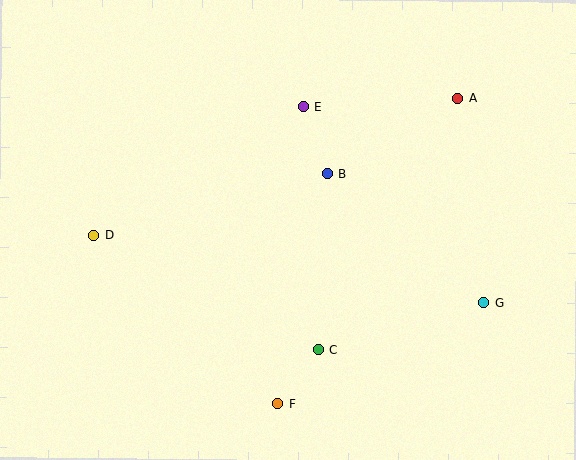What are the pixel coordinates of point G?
Point G is at (484, 303).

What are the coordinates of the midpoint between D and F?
The midpoint between D and F is at (186, 320).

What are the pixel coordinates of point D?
Point D is at (94, 235).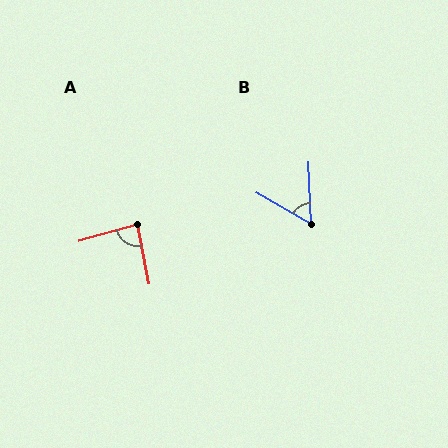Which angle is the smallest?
B, at approximately 58 degrees.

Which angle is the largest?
A, at approximately 86 degrees.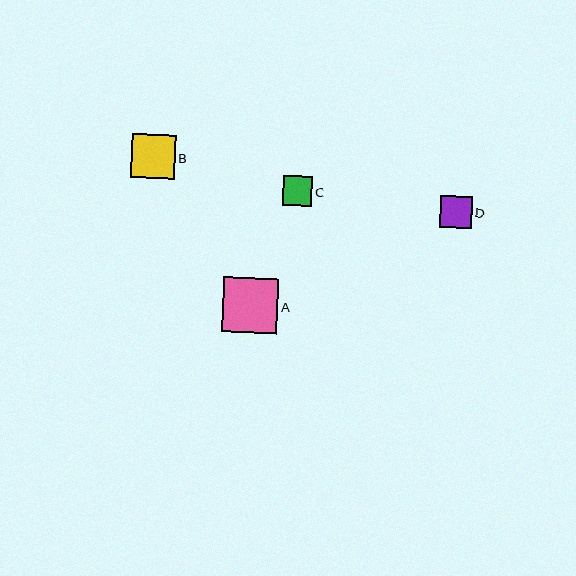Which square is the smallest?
Square C is the smallest with a size of approximately 29 pixels.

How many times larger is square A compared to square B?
Square A is approximately 1.3 times the size of square B.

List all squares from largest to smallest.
From largest to smallest: A, B, D, C.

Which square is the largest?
Square A is the largest with a size of approximately 55 pixels.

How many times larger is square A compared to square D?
Square A is approximately 1.7 times the size of square D.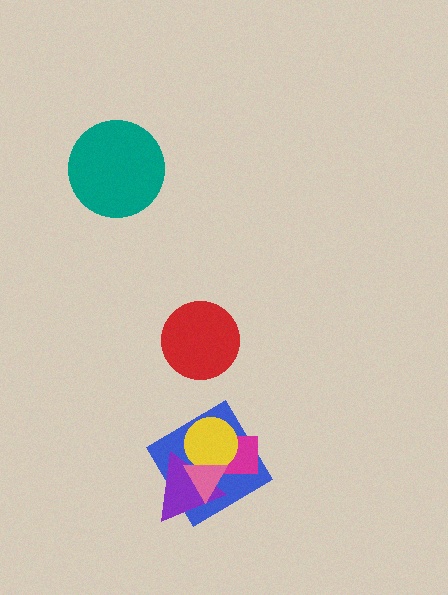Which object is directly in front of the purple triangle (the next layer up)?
The yellow circle is directly in front of the purple triangle.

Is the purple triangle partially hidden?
Yes, it is partially covered by another shape.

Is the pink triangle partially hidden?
No, no other shape covers it.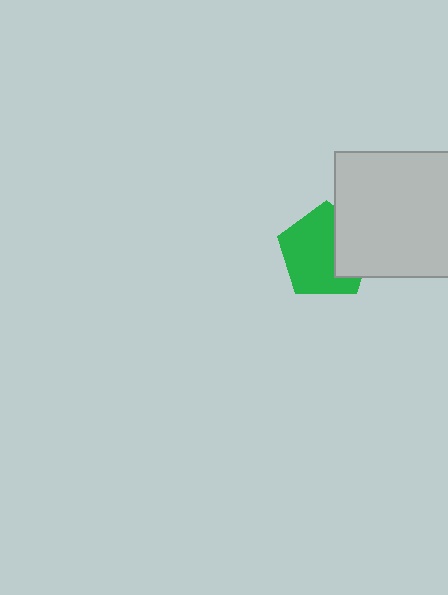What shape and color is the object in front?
The object in front is a light gray square.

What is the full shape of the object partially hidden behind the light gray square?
The partially hidden object is a green pentagon.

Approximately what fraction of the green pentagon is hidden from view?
Roughly 33% of the green pentagon is hidden behind the light gray square.